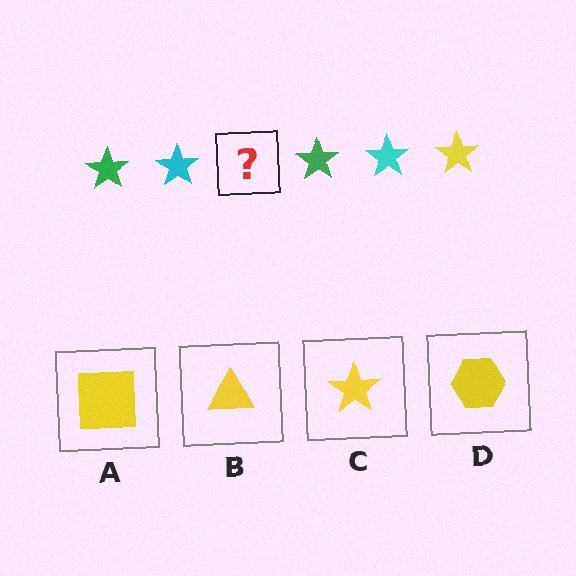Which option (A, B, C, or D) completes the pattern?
C.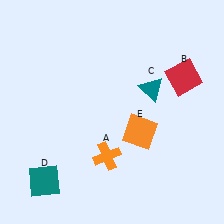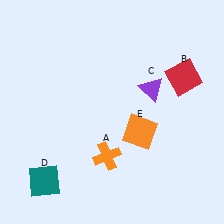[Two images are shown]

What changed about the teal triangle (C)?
In Image 1, C is teal. In Image 2, it changed to purple.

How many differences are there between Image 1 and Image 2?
There is 1 difference between the two images.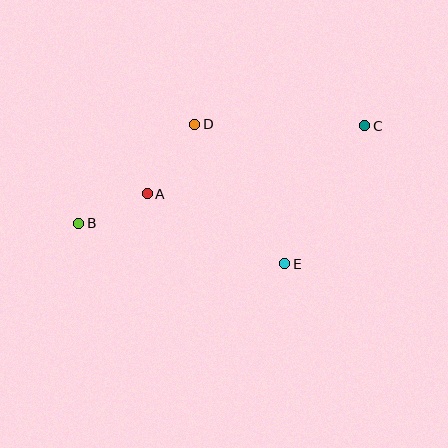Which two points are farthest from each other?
Points B and C are farthest from each other.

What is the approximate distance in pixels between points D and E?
The distance between D and E is approximately 166 pixels.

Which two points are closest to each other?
Points A and B are closest to each other.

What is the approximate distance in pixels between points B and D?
The distance between B and D is approximately 152 pixels.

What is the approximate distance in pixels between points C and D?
The distance between C and D is approximately 170 pixels.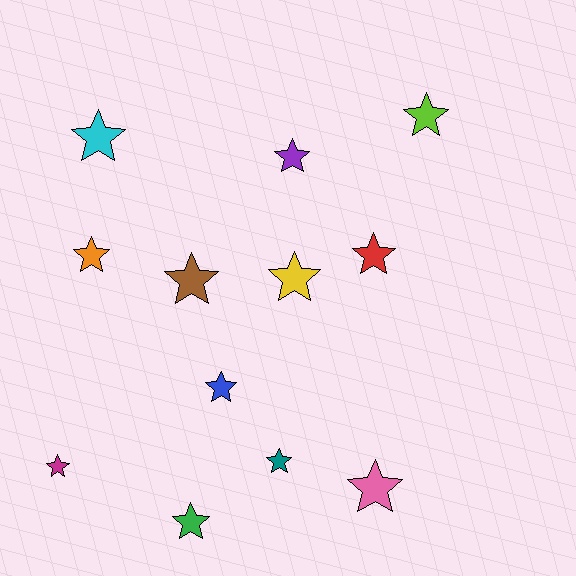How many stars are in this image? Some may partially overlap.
There are 12 stars.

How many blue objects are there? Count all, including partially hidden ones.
There is 1 blue object.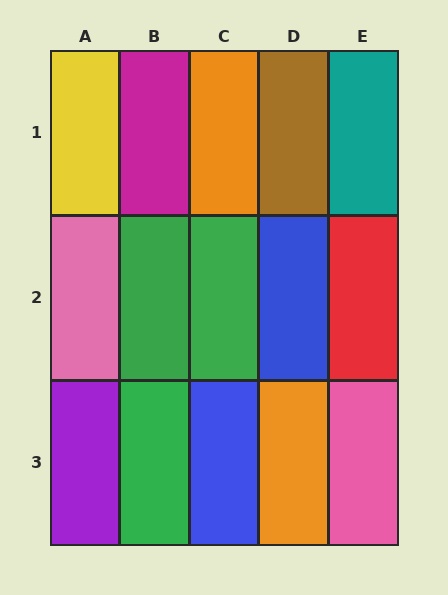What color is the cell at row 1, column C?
Orange.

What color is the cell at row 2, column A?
Pink.